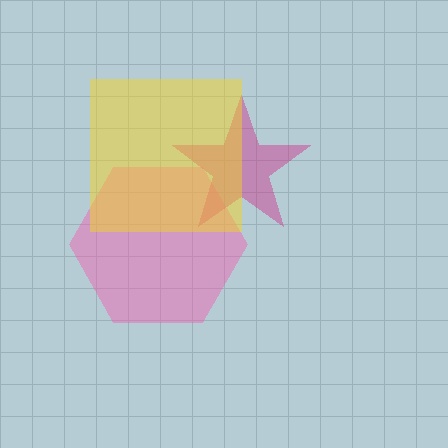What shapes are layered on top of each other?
The layered shapes are: a pink hexagon, a magenta star, a yellow square.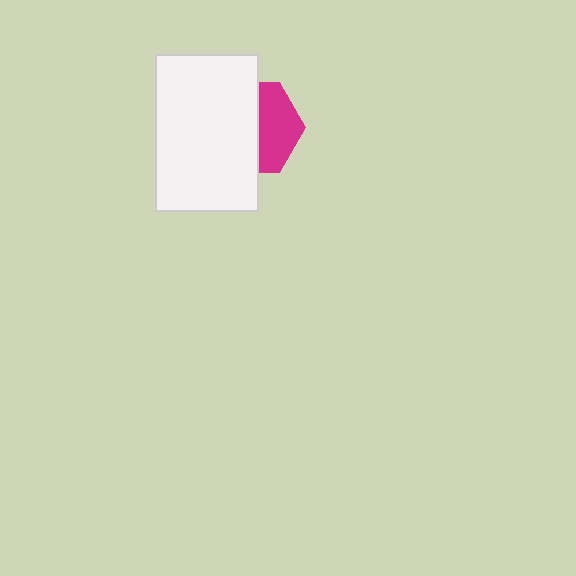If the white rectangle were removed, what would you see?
You would see the complete magenta hexagon.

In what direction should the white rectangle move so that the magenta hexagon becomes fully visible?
The white rectangle should move left. That is the shortest direction to clear the overlap and leave the magenta hexagon fully visible.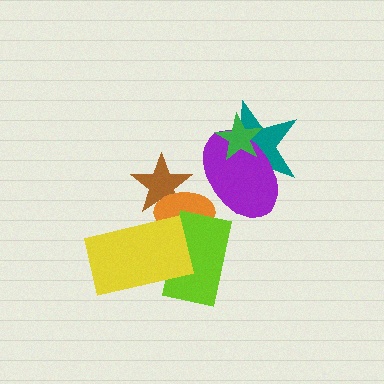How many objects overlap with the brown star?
1 object overlaps with the brown star.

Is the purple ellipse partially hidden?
Yes, it is partially covered by another shape.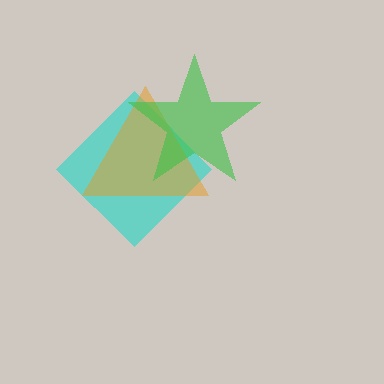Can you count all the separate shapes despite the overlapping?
Yes, there are 3 separate shapes.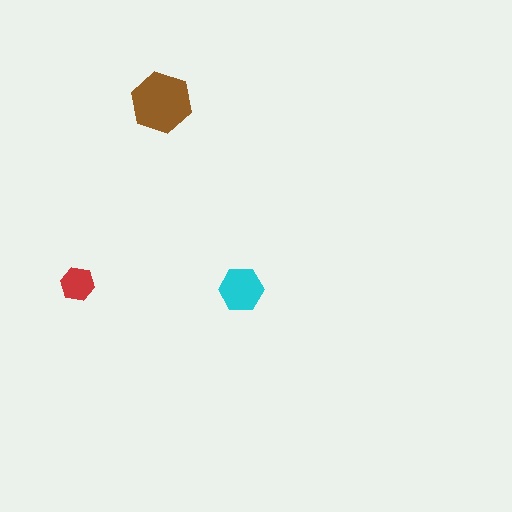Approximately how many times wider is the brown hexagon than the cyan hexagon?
About 1.5 times wider.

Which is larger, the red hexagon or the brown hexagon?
The brown one.